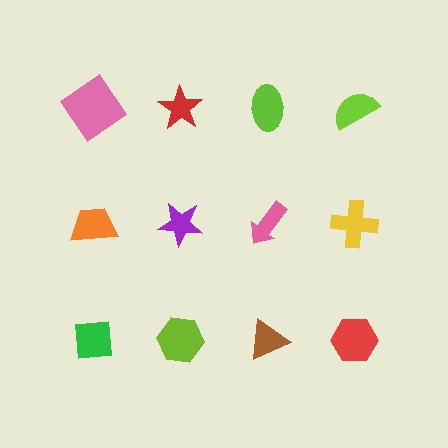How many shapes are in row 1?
4 shapes.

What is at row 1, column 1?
A pink diamond.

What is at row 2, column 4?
A yellow cross.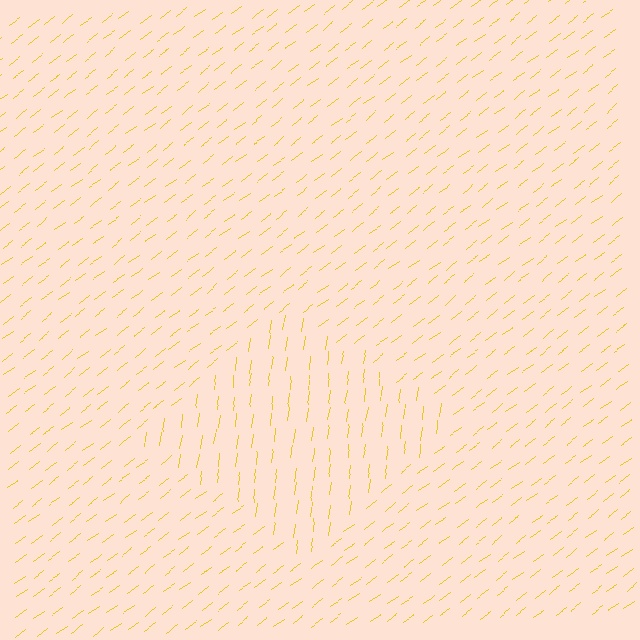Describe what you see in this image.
The image is filled with small yellow line segments. A diamond region in the image has lines oriented differently from the surrounding lines, creating a visible texture boundary.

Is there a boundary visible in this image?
Yes, there is a texture boundary formed by a change in line orientation.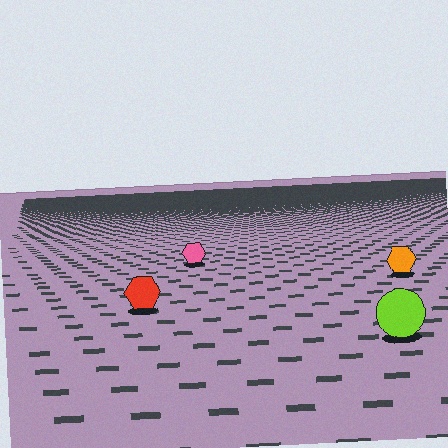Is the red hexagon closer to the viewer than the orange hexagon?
Yes. The red hexagon is closer — you can tell from the texture gradient: the ground texture is coarser near it.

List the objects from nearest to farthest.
From nearest to farthest: the lime circle, the red hexagon, the orange hexagon, the pink hexagon.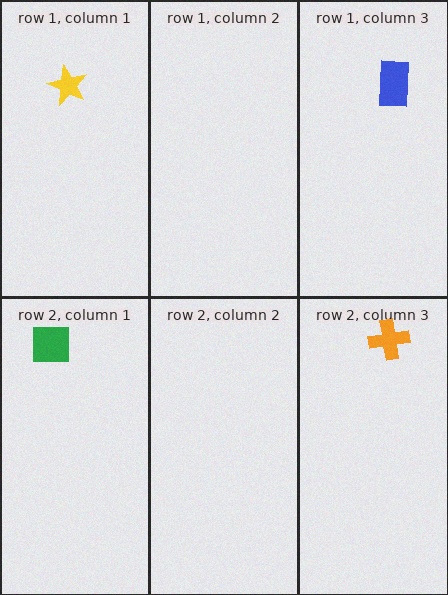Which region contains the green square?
The row 2, column 1 region.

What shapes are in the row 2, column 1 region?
The green square.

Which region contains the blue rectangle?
The row 1, column 3 region.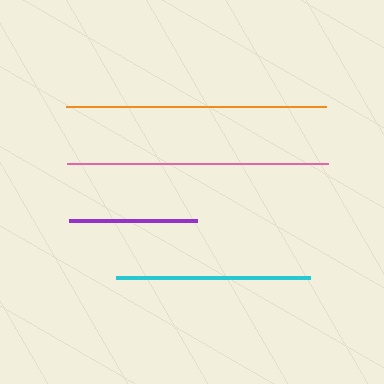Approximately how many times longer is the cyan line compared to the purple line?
The cyan line is approximately 1.5 times the length of the purple line.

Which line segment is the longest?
The pink line is the longest at approximately 261 pixels.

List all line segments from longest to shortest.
From longest to shortest: pink, orange, cyan, purple.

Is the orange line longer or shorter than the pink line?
The pink line is longer than the orange line.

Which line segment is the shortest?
The purple line is the shortest at approximately 128 pixels.